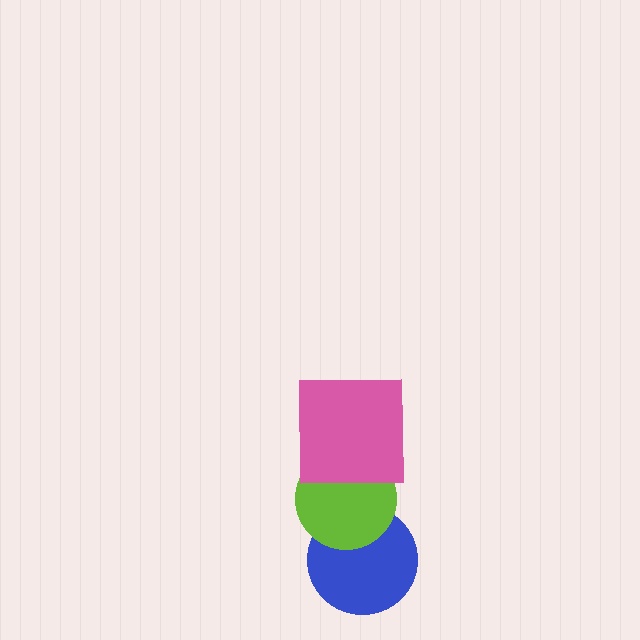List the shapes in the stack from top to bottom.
From top to bottom: the pink square, the lime circle, the blue circle.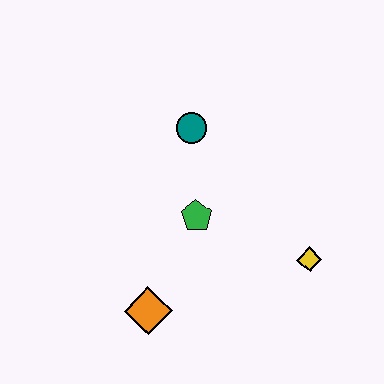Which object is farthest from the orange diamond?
The teal circle is farthest from the orange diamond.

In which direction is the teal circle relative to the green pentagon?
The teal circle is above the green pentagon.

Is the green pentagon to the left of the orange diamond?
No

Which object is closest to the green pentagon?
The teal circle is closest to the green pentagon.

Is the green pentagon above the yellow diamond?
Yes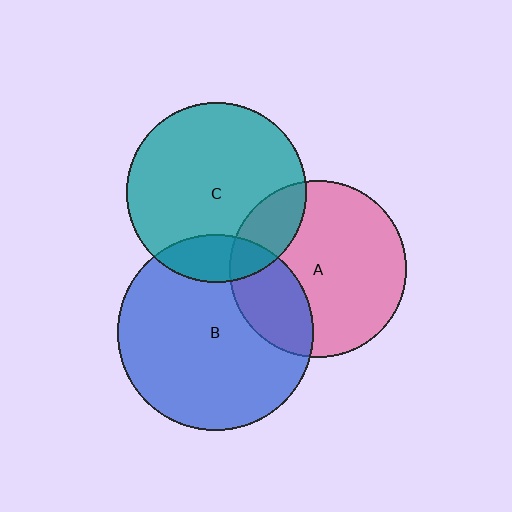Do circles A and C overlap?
Yes.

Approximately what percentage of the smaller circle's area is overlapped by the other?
Approximately 20%.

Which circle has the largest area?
Circle B (blue).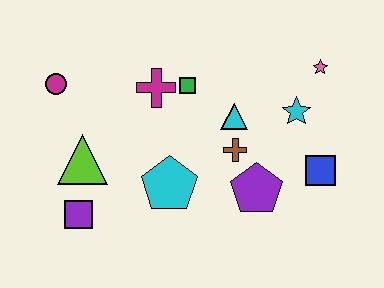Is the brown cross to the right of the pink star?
No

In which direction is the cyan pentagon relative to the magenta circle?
The cyan pentagon is to the right of the magenta circle.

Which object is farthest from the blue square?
The magenta circle is farthest from the blue square.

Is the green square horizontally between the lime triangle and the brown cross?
Yes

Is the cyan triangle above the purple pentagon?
Yes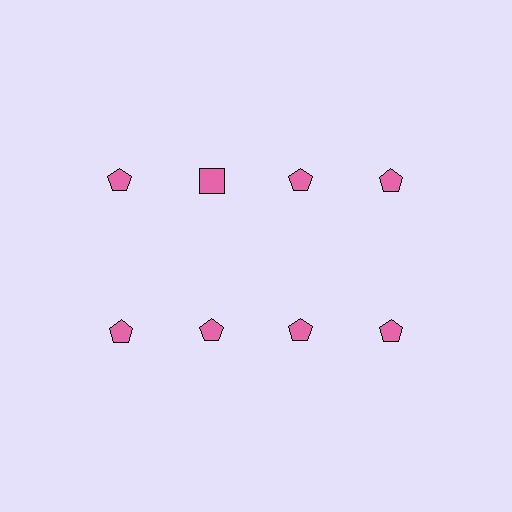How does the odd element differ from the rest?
It has a different shape: square instead of pentagon.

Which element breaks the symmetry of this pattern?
The pink square in the top row, second from left column breaks the symmetry. All other shapes are pink pentagons.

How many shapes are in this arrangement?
There are 8 shapes arranged in a grid pattern.